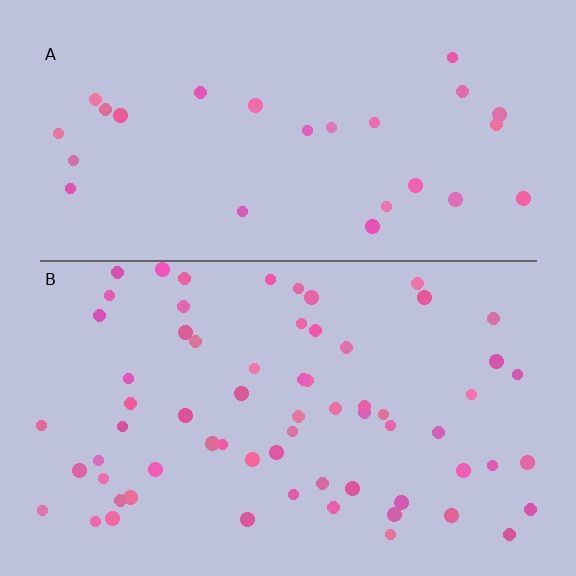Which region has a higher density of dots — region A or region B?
B (the bottom).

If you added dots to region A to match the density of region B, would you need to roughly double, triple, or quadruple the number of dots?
Approximately double.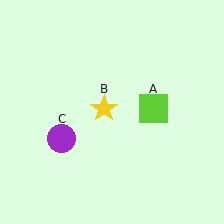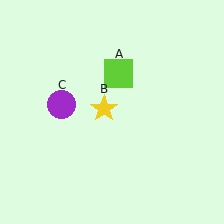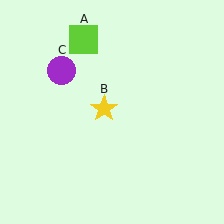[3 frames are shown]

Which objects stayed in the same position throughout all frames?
Yellow star (object B) remained stationary.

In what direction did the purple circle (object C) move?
The purple circle (object C) moved up.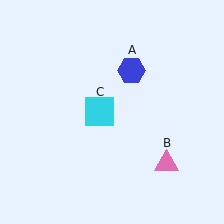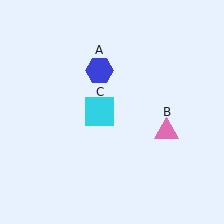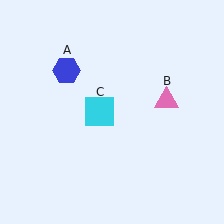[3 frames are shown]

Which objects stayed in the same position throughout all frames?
Cyan square (object C) remained stationary.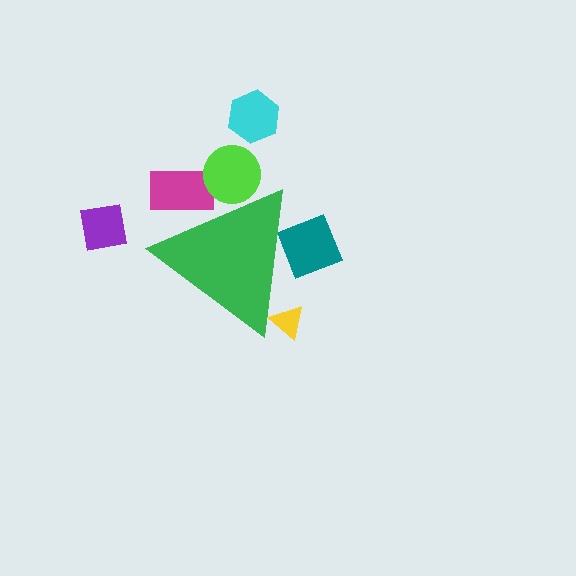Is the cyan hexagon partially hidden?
No, the cyan hexagon is fully visible.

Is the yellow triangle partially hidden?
Yes, the yellow triangle is partially hidden behind the green triangle.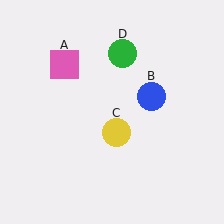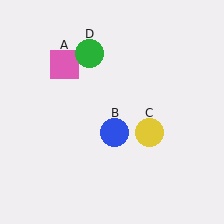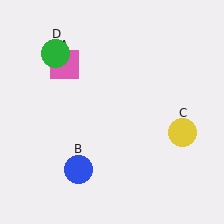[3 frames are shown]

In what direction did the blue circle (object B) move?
The blue circle (object B) moved down and to the left.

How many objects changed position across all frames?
3 objects changed position: blue circle (object B), yellow circle (object C), green circle (object D).